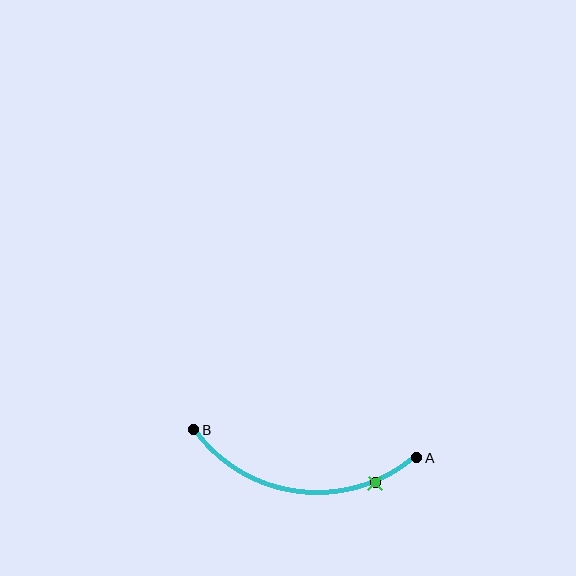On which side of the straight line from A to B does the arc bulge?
The arc bulges below the straight line connecting A and B.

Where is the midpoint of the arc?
The arc midpoint is the point on the curve farthest from the straight line joining A and B. It sits below that line.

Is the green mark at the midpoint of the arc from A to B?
No. The green mark lies on the arc but is closer to endpoint A. The arc midpoint would be at the point on the curve equidistant along the arc from both A and B.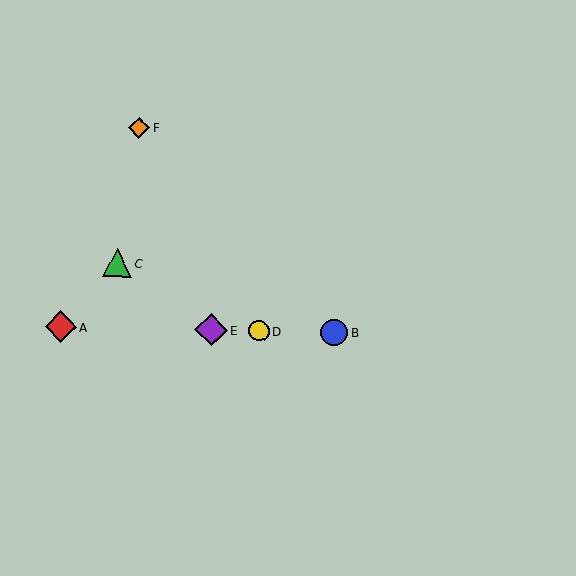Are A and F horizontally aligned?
No, A is at y≈327 and F is at y≈127.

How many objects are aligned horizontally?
4 objects (A, B, D, E) are aligned horizontally.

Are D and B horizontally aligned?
Yes, both are at y≈331.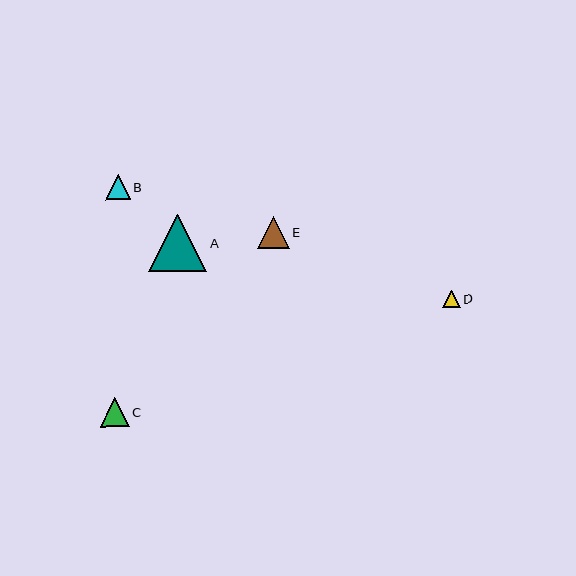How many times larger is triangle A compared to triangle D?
Triangle A is approximately 3.3 times the size of triangle D.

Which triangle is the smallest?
Triangle D is the smallest with a size of approximately 18 pixels.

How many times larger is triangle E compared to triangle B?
Triangle E is approximately 1.3 times the size of triangle B.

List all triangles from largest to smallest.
From largest to smallest: A, E, C, B, D.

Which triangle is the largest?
Triangle A is the largest with a size of approximately 58 pixels.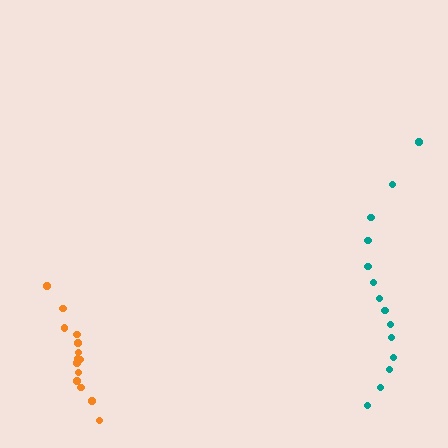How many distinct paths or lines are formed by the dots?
There are 2 distinct paths.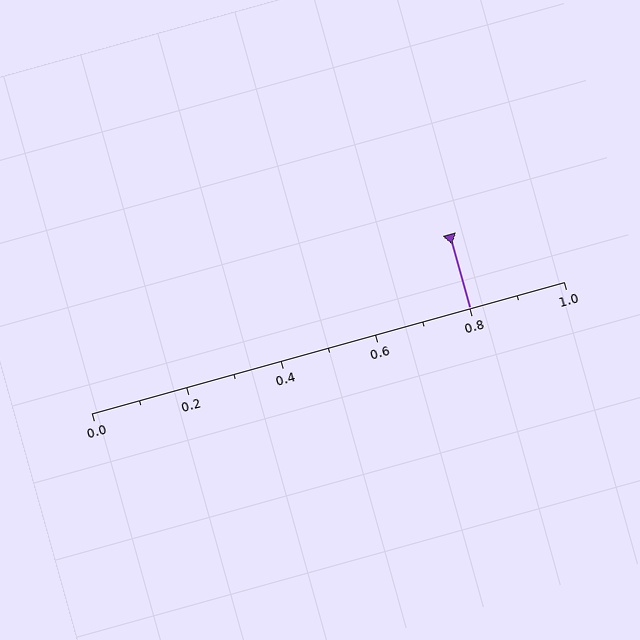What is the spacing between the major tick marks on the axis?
The major ticks are spaced 0.2 apart.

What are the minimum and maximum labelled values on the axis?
The axis runs from 0.0 to 1.0.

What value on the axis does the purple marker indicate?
The marker indicates approximately 0.8.